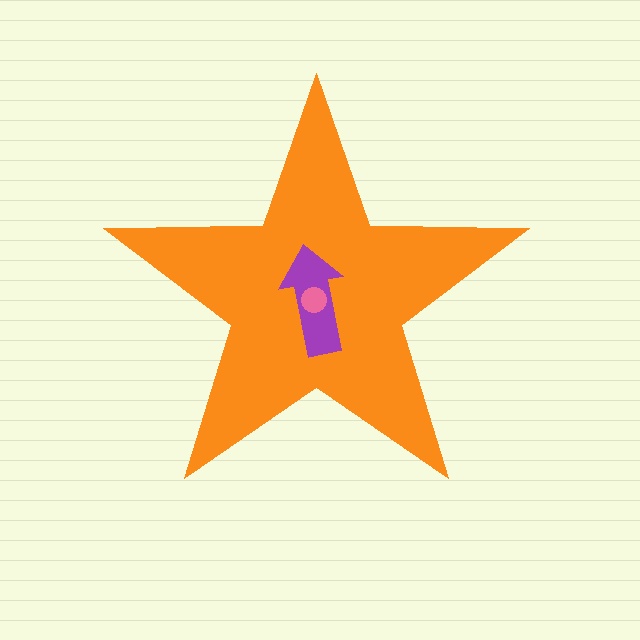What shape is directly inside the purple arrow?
The pink circle.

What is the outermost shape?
The orange star.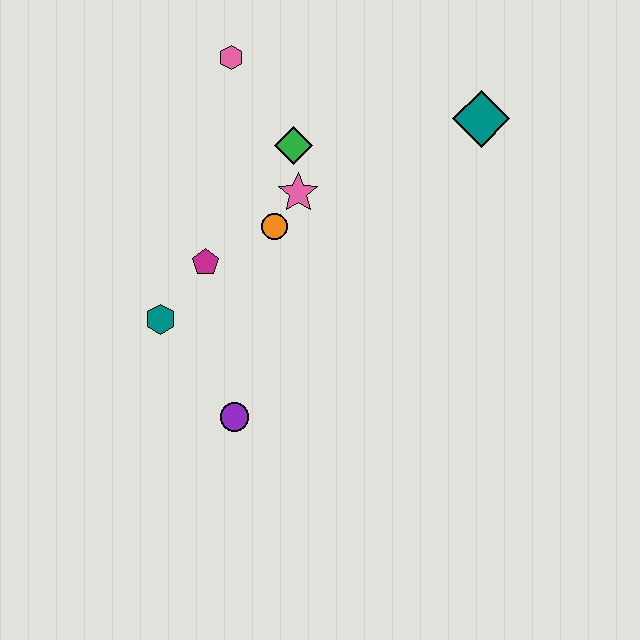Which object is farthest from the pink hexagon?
The purple circle is farthest from the pink hexagon.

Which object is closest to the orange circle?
The pink star is closest to the orange circle.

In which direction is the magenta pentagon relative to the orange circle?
The magenta pentagon is to the left of the orange circle.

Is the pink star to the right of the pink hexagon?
Yes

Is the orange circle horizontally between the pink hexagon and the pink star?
Yes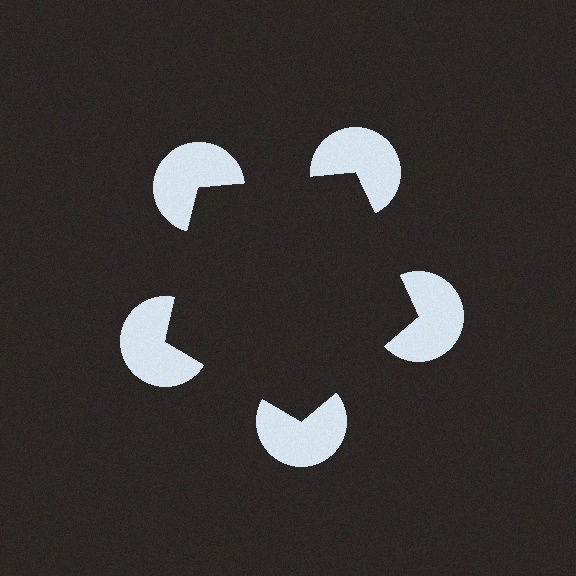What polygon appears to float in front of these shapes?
An illusory pentagon — its edges are inferred from the aligned wedge cuts in the pac-man discs, not physically drawn.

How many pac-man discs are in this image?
There are 5 — one at each vertex of the illusory pentagon.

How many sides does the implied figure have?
5 sides.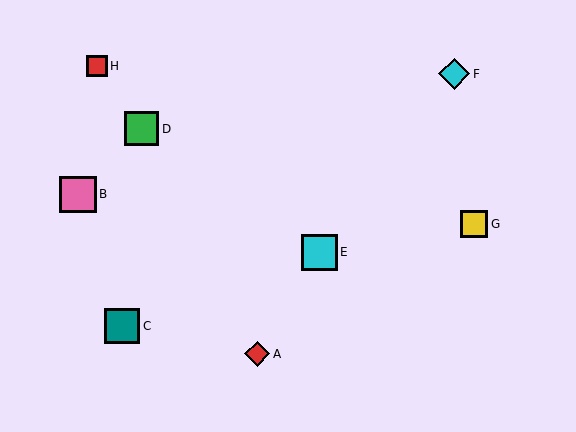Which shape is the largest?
The pink square (labeled B) is the largest.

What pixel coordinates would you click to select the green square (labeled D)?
Click at (141, 129) to select the green square D.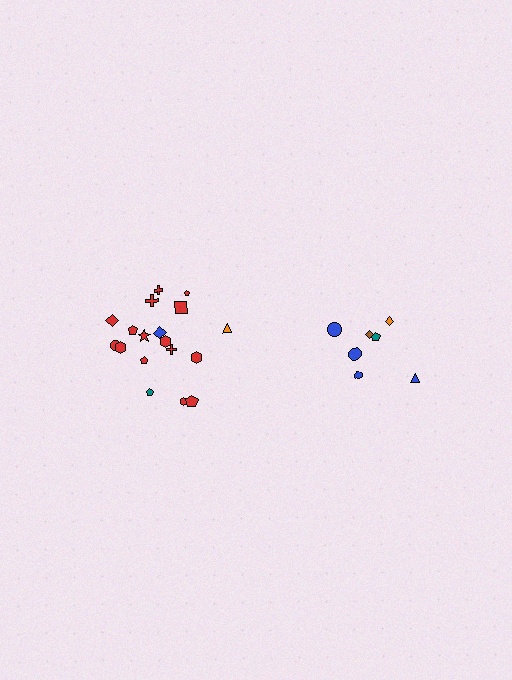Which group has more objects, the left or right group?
The left group.